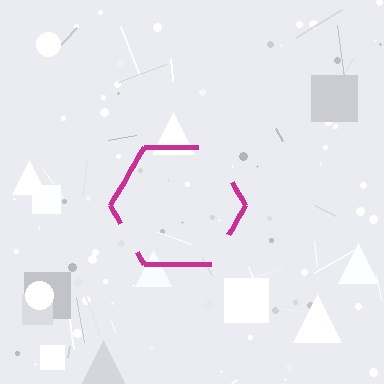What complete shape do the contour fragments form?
The contour fragments form a hexagon.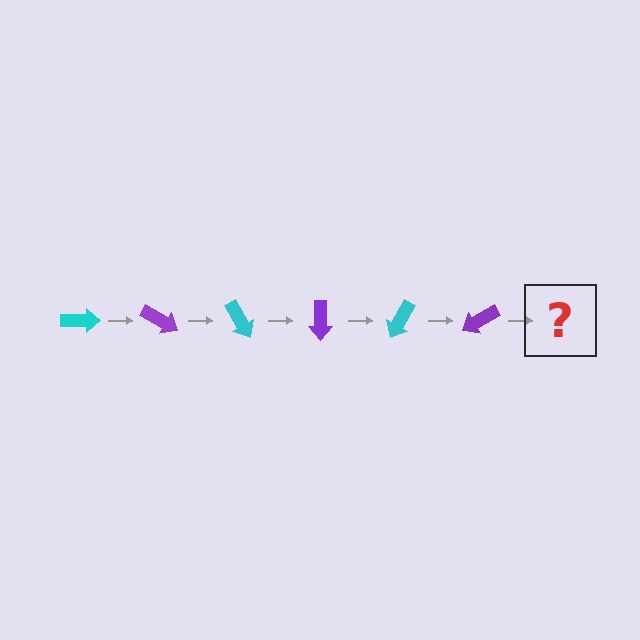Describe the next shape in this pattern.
It should be a cyan arrow, rotated 180 degrees from the start.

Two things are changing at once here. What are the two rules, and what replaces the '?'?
The two rules are that it rotates 30 degrees each step and the color cycles through cyan and purple. The '?' should be a cyan arrow, rotated 180 degrees from the start.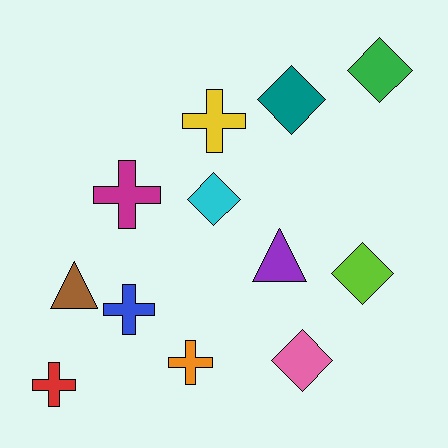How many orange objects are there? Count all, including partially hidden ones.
There is 1 orange object.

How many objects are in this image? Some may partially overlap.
There are 12 objects.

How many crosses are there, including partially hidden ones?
There are 5 crosses.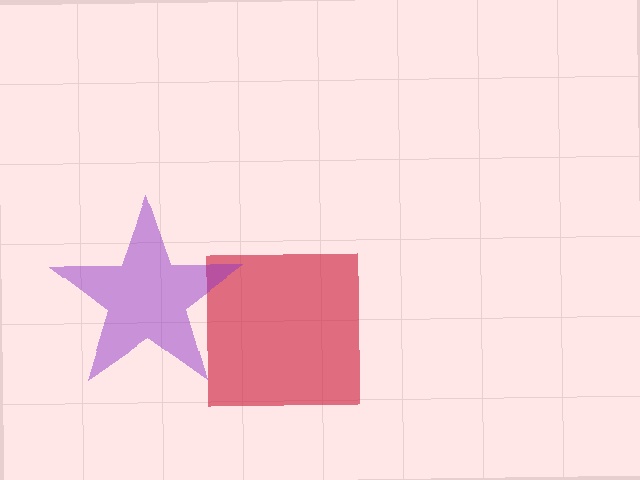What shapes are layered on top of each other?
The layered shapes are: a red square, a purple star.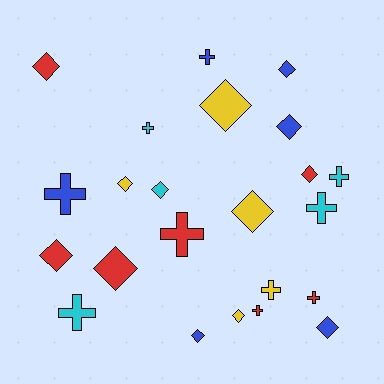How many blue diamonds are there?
There are 4 blue diamonds.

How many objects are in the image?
There are 23 objects.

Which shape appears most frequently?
Diamond, with 13 objects.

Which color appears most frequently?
Red, with 7 objects.